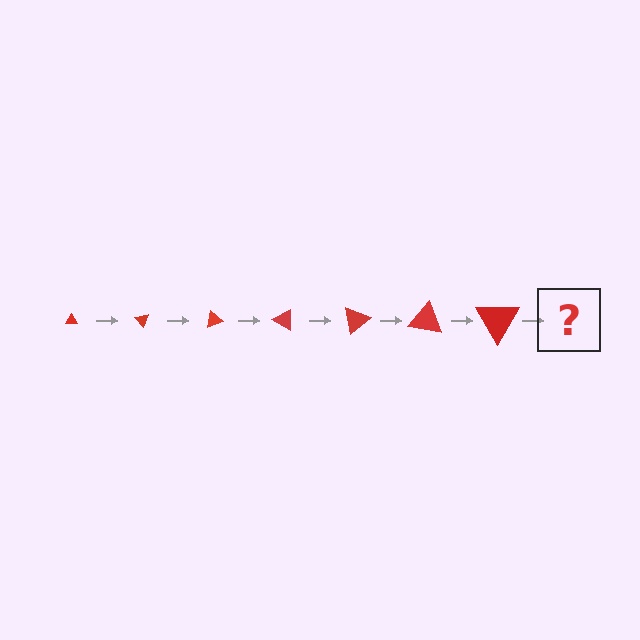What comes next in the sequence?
The next element should be a triangle, larger than the previous one and rotated 350 degrees from the start.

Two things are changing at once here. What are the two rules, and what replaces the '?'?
The two rules are that the triangle grows larger each step and it rotates 50 degrees each step. The '?' should be a triangle, larger than the previous one and rotated 350 degrees from the start.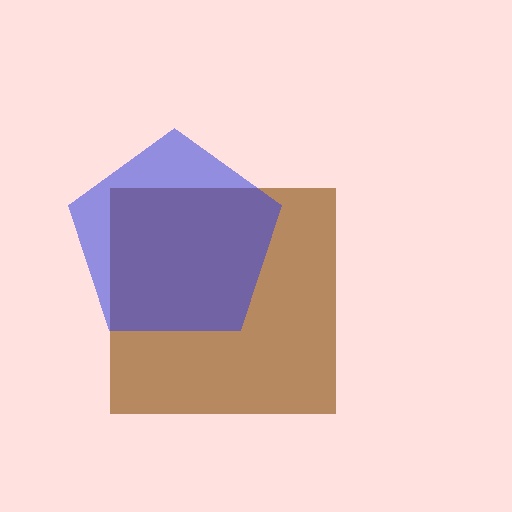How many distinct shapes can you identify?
There are 2 distinct shapes: a brown square, a blue pentagon.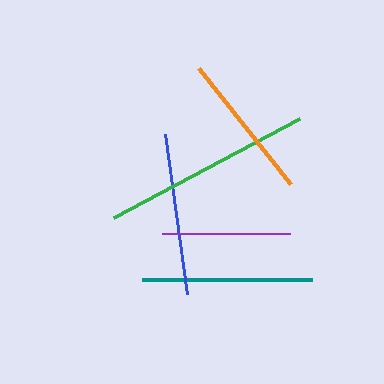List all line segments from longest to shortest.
From longest to shortest: green, teal, blue, orange, purple.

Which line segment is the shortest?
The purple line is the shortest at approximately 127 pixels.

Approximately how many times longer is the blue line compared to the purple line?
The blue line is approximately 1.3 times the length of the purple line.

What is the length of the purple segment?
The purple segment is approximately 127 pixels long.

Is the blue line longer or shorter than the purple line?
The blue line is longer than the purple line.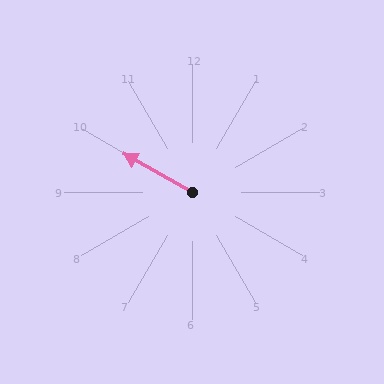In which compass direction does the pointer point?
Northwest.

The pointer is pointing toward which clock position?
Roughly 10 o'clock.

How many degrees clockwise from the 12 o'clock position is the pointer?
Approximately 299 degrees.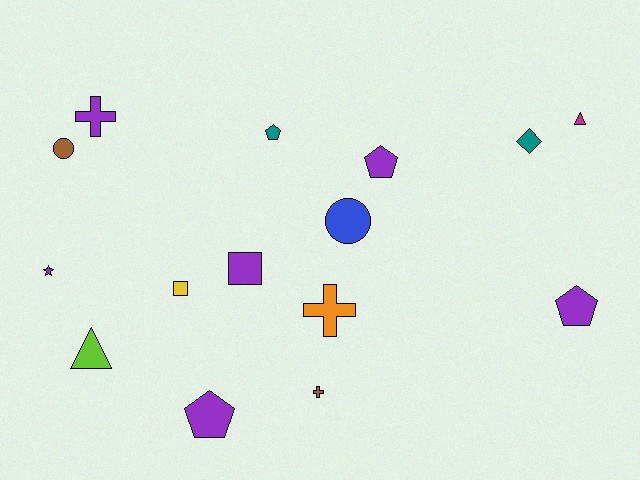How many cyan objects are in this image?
There are no cyan objects.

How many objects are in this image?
There are 15 objects.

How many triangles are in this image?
There are 2 triangles.